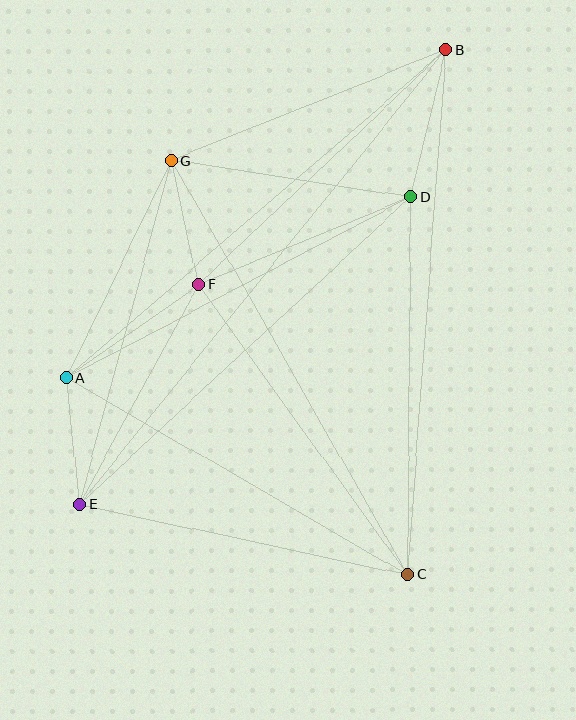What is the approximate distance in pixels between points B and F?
The distance between B and F is approximately 341 pixels.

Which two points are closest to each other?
Points A and E are closest to each other.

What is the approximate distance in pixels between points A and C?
The distance between A and C is approximately 394 pixels.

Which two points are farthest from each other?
Points B and E are farthest from each other.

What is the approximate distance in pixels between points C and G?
The distance between C and G is approximately 477 pixels.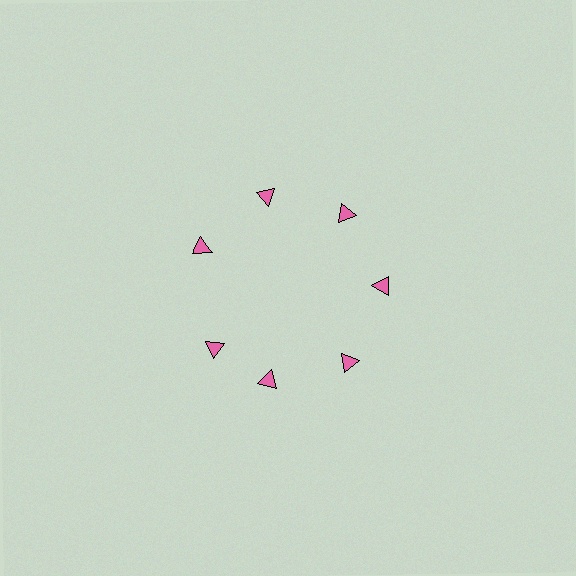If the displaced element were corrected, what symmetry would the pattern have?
It would have 7-fold rotational symmetry — the pattern would map onto itself every 51 degrees.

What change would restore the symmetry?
The symmetry would be restored by rotating it back into even spacing with its neighbors so that all 7 triangles sit at equal angles and equal distance from the center.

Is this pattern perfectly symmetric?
No. The 7 pink triangles are arranged in a ring, but one element near the 8 o'clock position is rotated out of alignment along the ring, breaking the 7-fold rotational symmetry.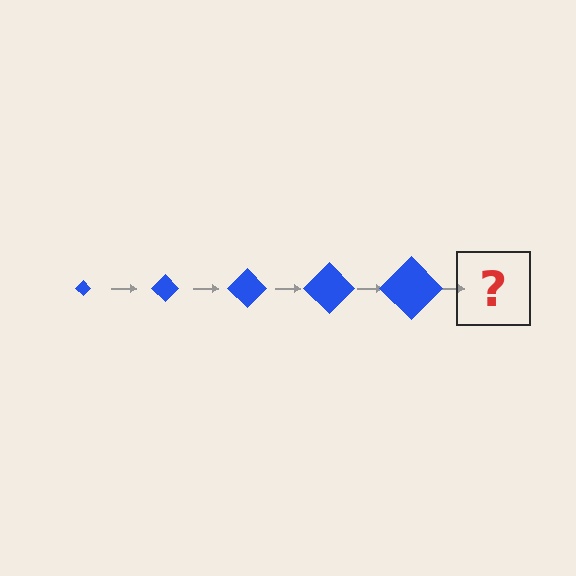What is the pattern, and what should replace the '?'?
The pattern is that the diamond gets progressively larger each step. The '?' should be a blue diamond, larger than the previous one.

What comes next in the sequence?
The next element should be a blue diamond, larger than the previous one.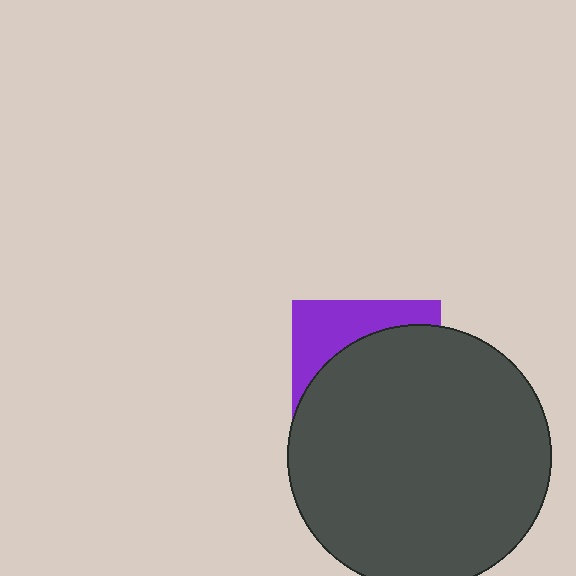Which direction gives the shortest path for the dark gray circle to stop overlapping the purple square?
Moving down gives the shortest separation.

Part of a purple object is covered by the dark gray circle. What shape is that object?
It is a square.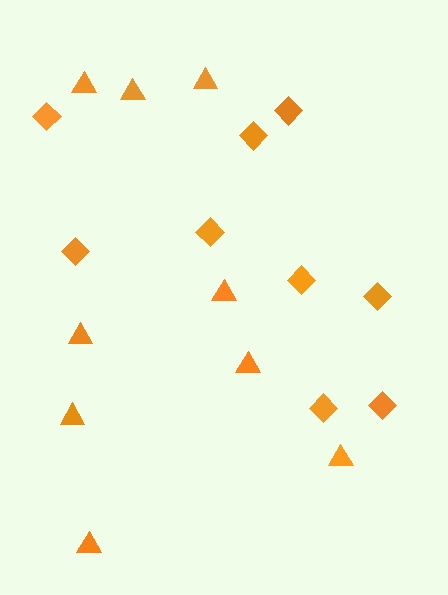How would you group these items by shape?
There are 2 groups: one group of triangles (9) and one group of diamonds (9).